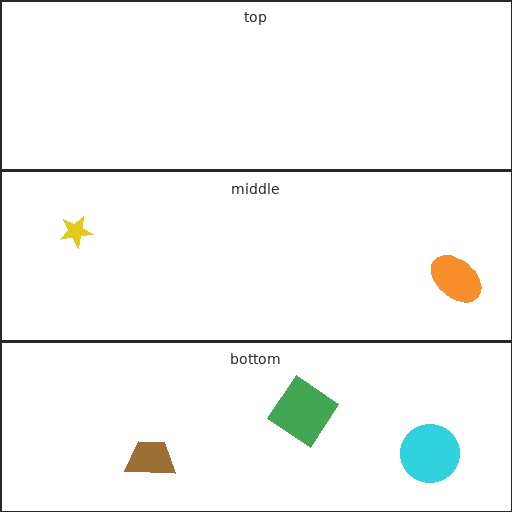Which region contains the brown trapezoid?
The bottom region.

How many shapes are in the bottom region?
3.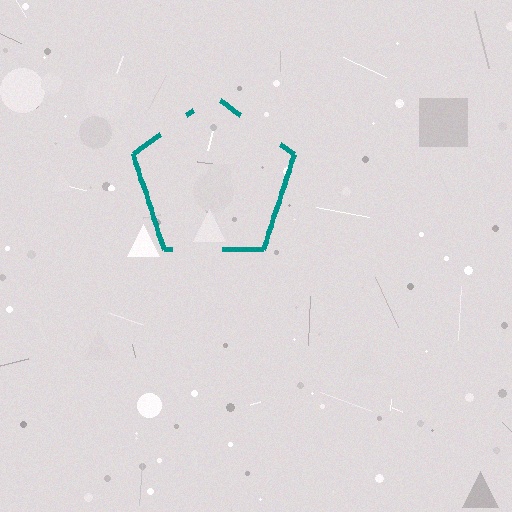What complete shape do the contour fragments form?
The contour fragments form a pentagon.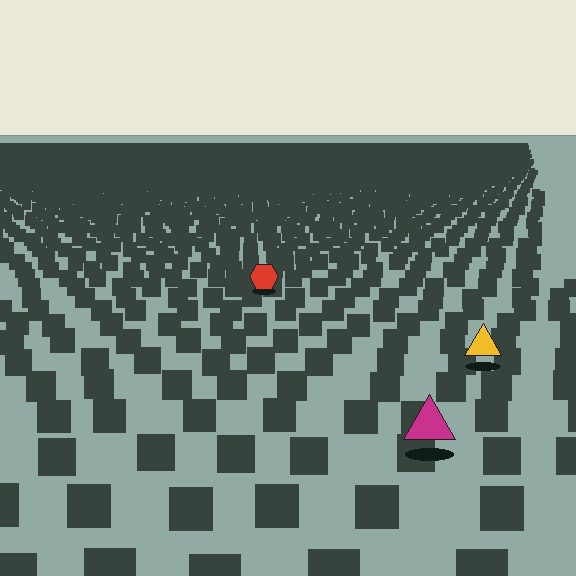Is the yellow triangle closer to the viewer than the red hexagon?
Yes. The yellow triangle is closer — you can tell from the texture gradient: the ground texture is coarser near it.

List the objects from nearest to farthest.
From nearest to farthest: the magenta triangle, the yellow triangle, the red hexagon.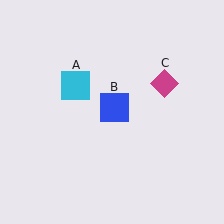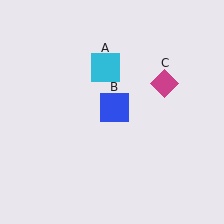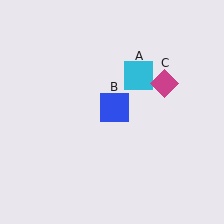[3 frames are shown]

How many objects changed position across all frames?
1 object changed position: cyan square (object A).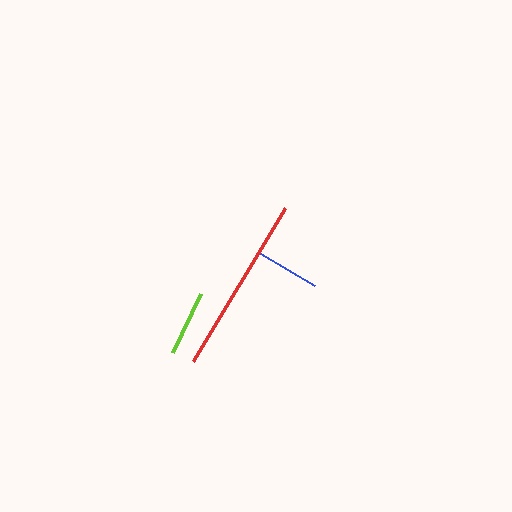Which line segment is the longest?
The red line is the longest at approximately 178 pixels.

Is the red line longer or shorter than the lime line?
The red line is longer than the lime line.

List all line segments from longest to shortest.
From longest to shortest: red, lime, blue.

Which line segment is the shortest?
The blue line is the shortest at approximately 63 pixels.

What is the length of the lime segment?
The lime segment is approximately 65 pixels long.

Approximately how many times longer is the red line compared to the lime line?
The red line is approximately 2.7 times the length of the lime line.